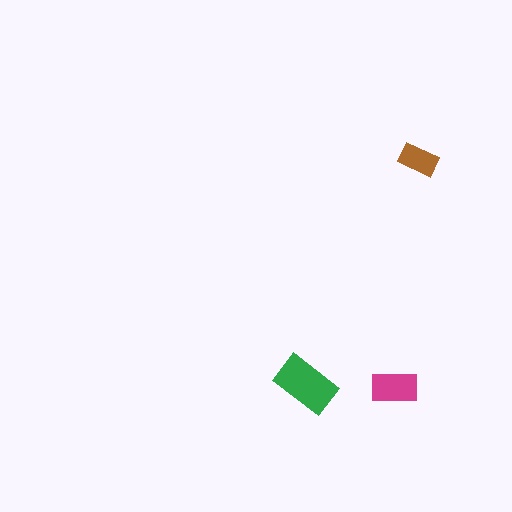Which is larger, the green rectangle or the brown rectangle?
The green one.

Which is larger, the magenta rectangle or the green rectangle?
The green one.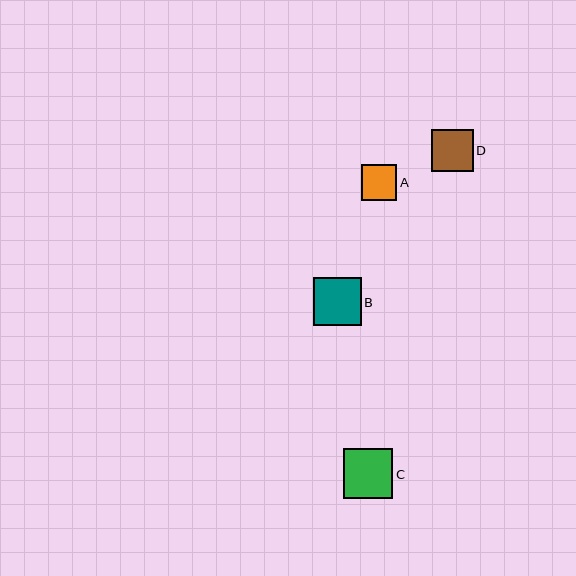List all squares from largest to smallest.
From largest to smallest: C, B, D, A.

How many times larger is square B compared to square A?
Square B is approximately 1.4 times the size of square A.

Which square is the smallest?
Square A is the smallest with a size of approximately 35 pixels.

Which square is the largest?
Square C is the largest with a size of approximately 50 pixels.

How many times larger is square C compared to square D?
Square C is approximately 1.2 times the size of square D.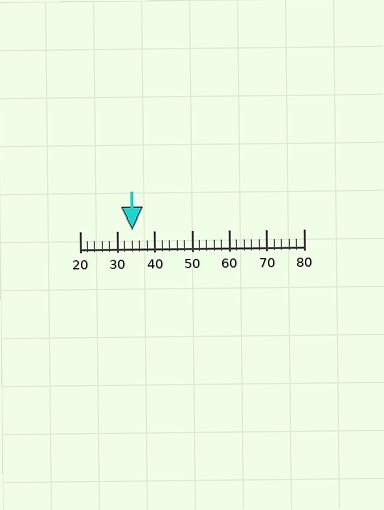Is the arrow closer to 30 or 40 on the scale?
The arrow is closer to 30.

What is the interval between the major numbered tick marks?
The major tick marks are spaced 10 units apart.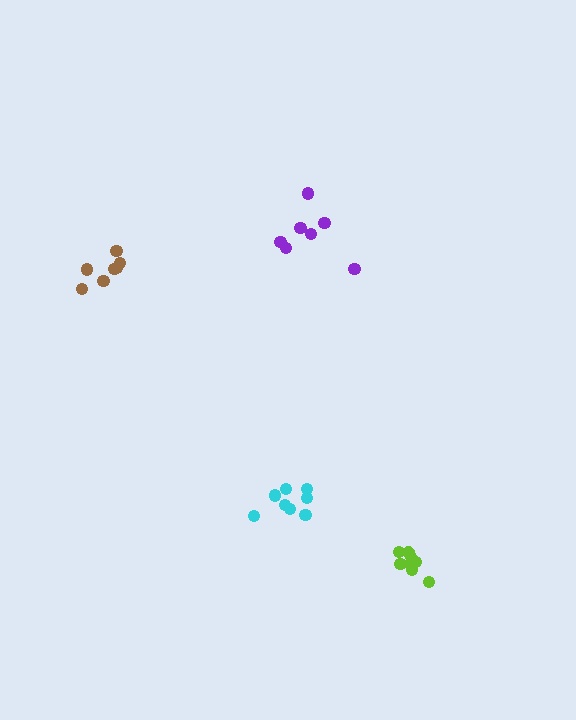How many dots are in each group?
Group 1: 8 dots, Group 2: 7 dots, Group 3: 8 dots, Group 4: 7 dots (30 total).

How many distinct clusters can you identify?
There are 4 distinct clusters.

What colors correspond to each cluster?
The clusters are colored: cyan, purple, lime, brown.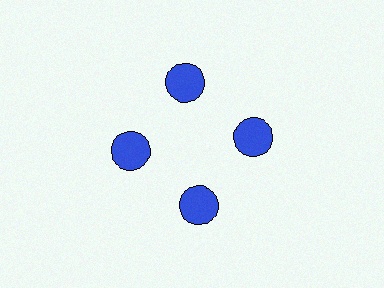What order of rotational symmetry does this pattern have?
This pattern has 4-fold rotational symmetry.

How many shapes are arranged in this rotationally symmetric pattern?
There are 4 shapes, arranged in 4 groups of 1.